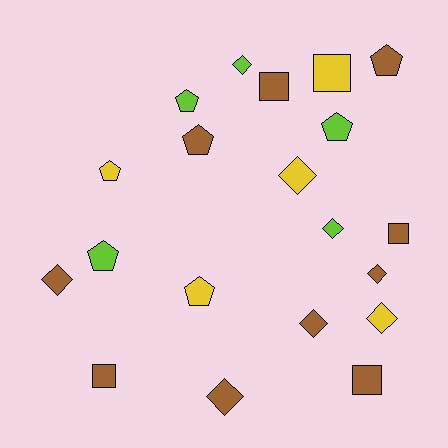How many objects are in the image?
There are 20 objects.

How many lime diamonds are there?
There are 2 lime diamonds.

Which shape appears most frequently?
Diamond, with 8 objects.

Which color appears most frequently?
Brown, with 10 objects.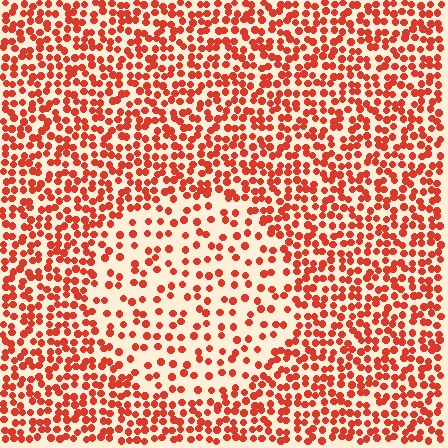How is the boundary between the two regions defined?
The boundary is defined by a change in element density (approximately 2.1x ratio). All elements are the same color, size, and shape.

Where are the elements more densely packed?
The elements are more densely packed outside the circle boundary.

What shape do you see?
I see a circle.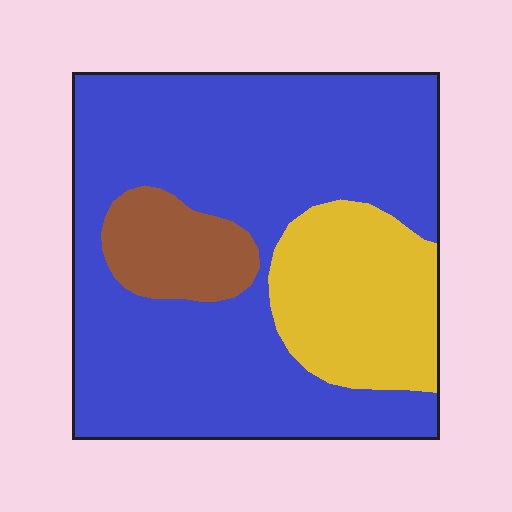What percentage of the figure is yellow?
Yellow covers about 20% of the figure.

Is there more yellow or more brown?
Yellow.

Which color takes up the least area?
Brown, at roughly 10%.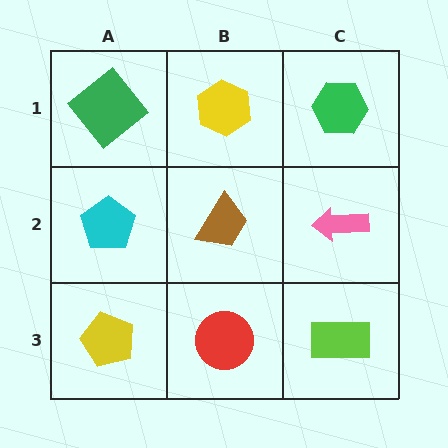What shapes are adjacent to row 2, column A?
A green diamond (row 1, column A), a yellow pentagon (row 3, column A), a brown trapezoid (row 2, column B).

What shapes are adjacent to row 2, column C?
A green hexagon (row 1, column C), a lime rectangle (row 3, column C), a brown trapezoid (row 2, column B).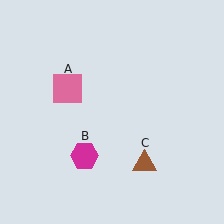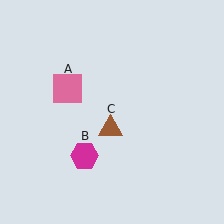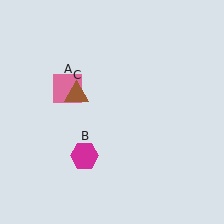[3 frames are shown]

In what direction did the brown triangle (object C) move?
The brown triangle (object C) moved up and to the left.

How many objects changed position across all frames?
1 object changed position: brown triangle (object C).